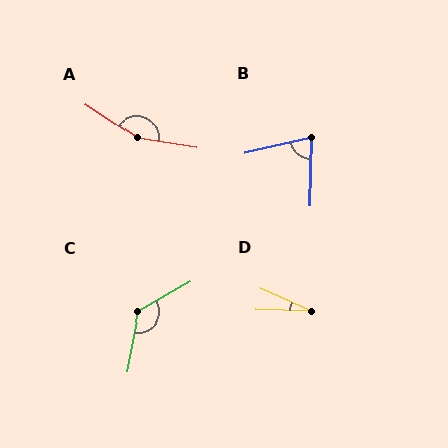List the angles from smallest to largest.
D (23°), B (76°), C (131°), A (156°).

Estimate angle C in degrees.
Approximately 131 degrees.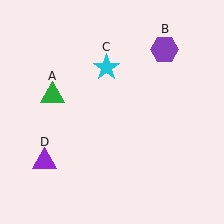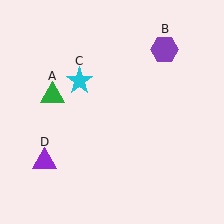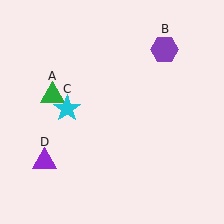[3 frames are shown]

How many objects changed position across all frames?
1 object changed position: cyan star (object C).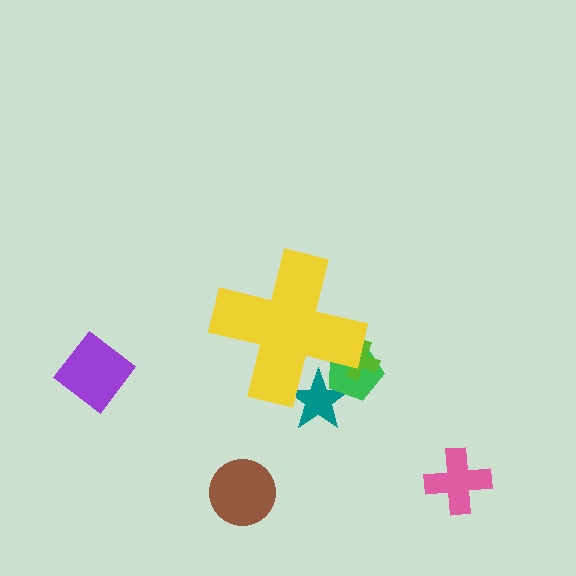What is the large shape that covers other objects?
A yellow cross.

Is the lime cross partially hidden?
Yes, the lime cross is partially hidden behind the yellow cross.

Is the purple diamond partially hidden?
No, the purple diamond is fully visible.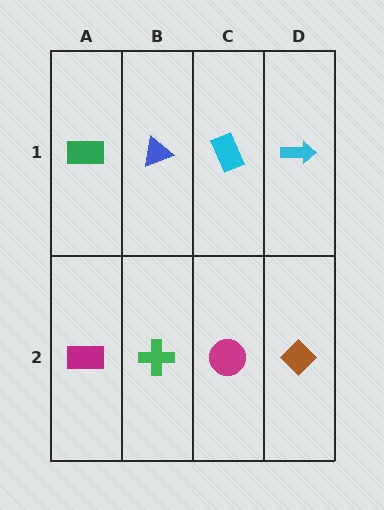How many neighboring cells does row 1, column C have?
3.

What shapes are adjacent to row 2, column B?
A blue triangle (row 1, column B), a magenta rectangle (row 2, column A), a magenta circle (row 2, column C).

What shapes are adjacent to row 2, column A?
A green rectangle (row 1, column A), a green cross (row 2, column B).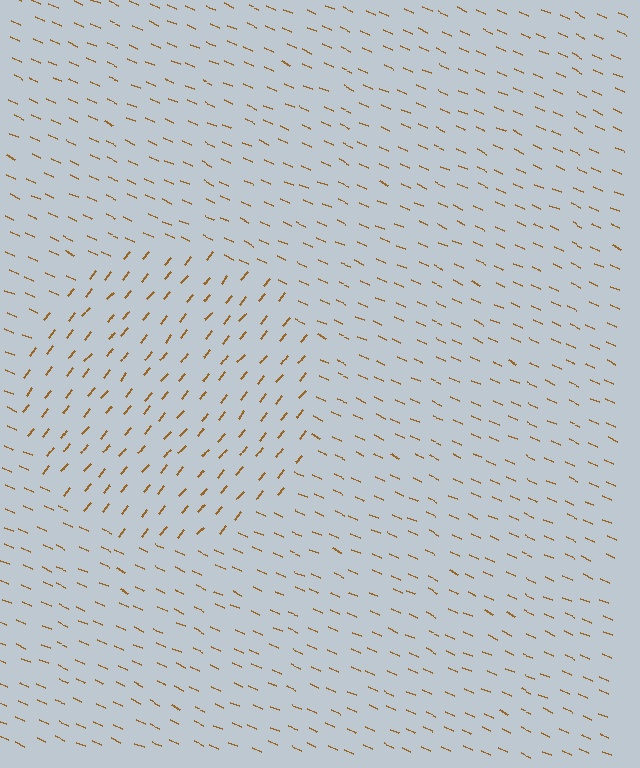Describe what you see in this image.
The image is filled with small brown line segments. A circle region in the image has lines oriented differently from the surrounding lines, creating a visible texture boundary.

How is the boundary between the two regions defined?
The boundary is defined purely by a change in line orientation (approximately 74 degrees difference). All lines are the same color and thickness.